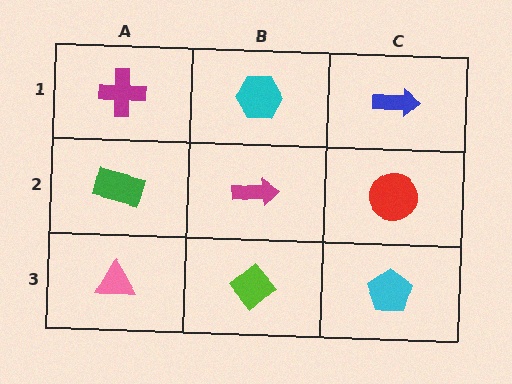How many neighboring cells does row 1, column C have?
2.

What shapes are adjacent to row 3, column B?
A magenta arrow (row 2, column B), a pink triangle (row 3, column A), a cyan pentagon (row 3, column C).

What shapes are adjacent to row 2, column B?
A cyan hexagon (row 1, column B), a lime diamond (row 3, column B), a green rectangle (row 2, column A), a red circle (row 2, column C).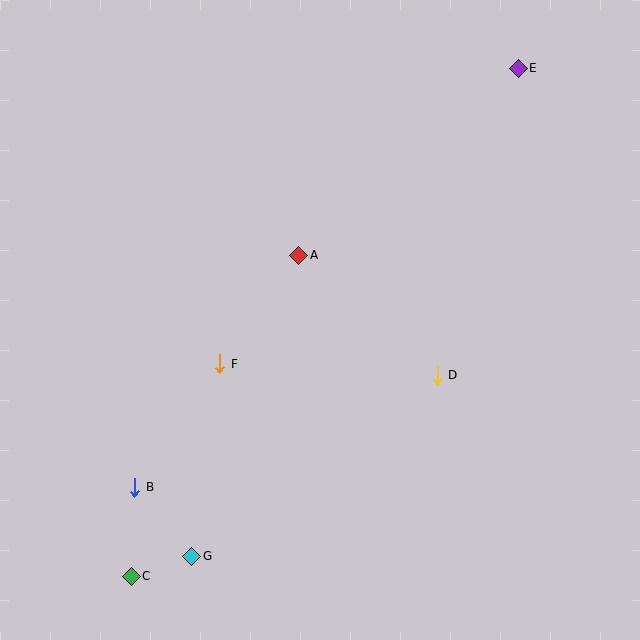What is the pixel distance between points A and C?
The distance between A and C is 362 pixels.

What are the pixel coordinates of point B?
Point B is at (135, 487).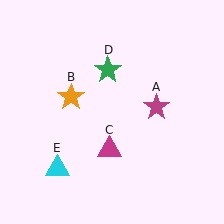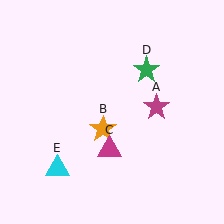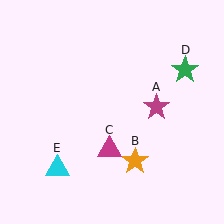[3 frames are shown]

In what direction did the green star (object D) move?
The green star (object D) moved right.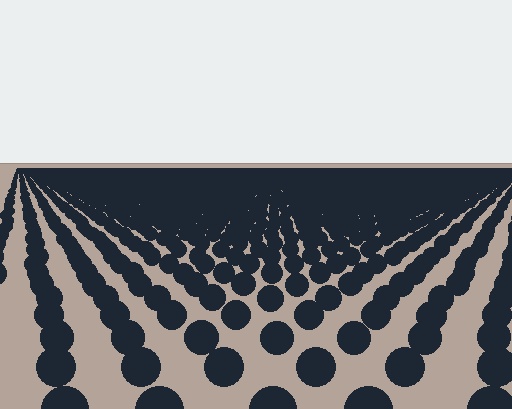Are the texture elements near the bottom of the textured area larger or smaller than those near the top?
Larger. Near the bottom, elements are closer to the viewer and appear at a bigger on-screen size.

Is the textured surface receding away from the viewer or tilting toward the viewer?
The surface is receding away from the viewer. Texture elements get smaller and denser toward the top.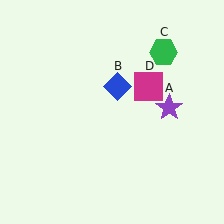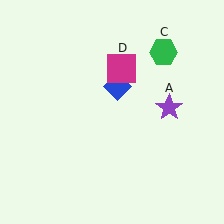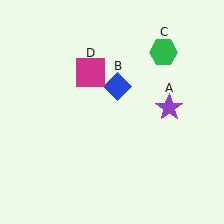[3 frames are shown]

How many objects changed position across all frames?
1 object changed position: magenta square (object D).